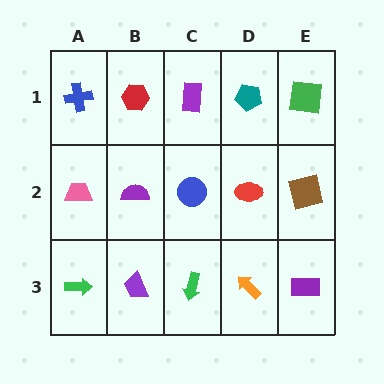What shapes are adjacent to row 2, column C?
A purple rectangle (row 1, column C), a green arrow (row 3, column C), a purple semicircle (row 2, column B), a red ellipse (row 2, column D).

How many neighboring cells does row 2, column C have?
4.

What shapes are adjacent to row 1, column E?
A brown square (row 2, column E), a teal pentagon (row 1, column D).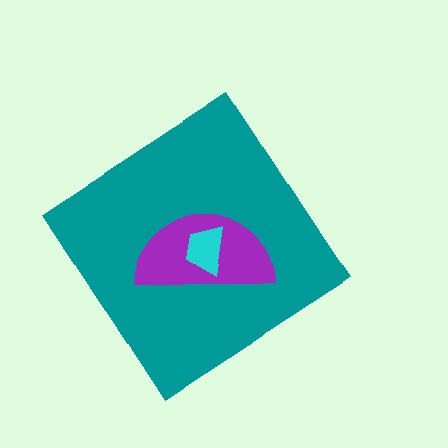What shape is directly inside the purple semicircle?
The cyan trapezoid.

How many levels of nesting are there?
3.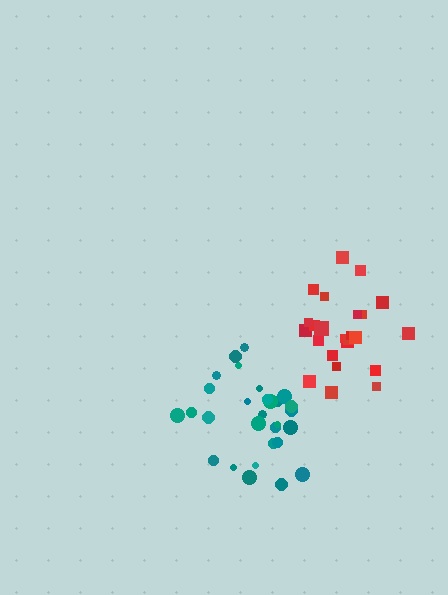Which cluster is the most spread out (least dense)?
Red.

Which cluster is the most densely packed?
Teal.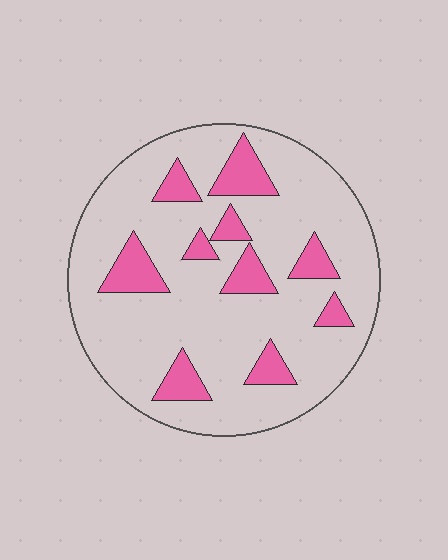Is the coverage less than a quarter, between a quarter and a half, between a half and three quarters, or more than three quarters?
Less than a quarter.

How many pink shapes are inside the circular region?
10.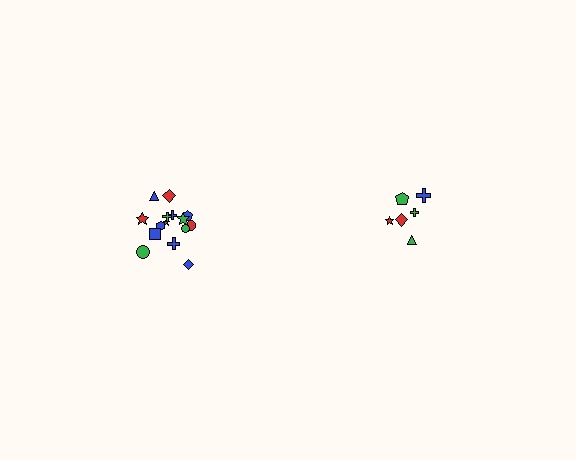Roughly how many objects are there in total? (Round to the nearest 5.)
Roughly 20 objects in total.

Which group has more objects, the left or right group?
The left group.